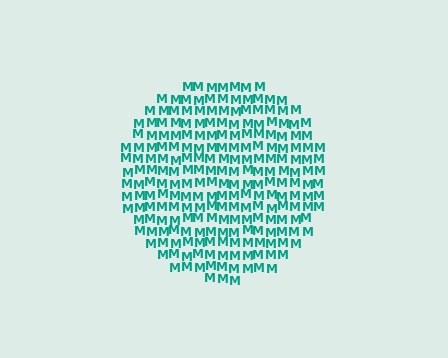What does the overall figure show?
The overall figure shows a circle.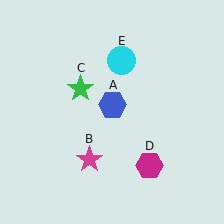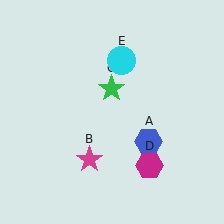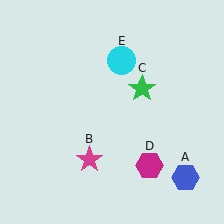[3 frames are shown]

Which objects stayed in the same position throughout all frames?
Magenta star (object B) and magenta hexagon (object D) and cyan circle (object E) remained stationary.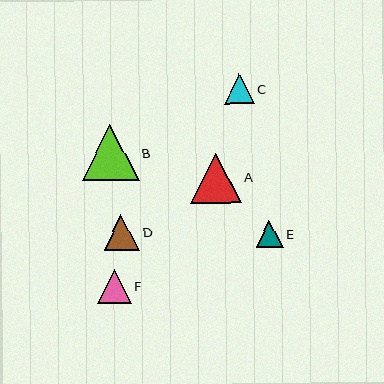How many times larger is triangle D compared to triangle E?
Triangle D is approximately 1.3 times the size of triangle E.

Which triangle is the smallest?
Triangle E is the smallest with a size of approximately 27 pixels.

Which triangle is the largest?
Triangle B is the largest with a size of approximately 56 pixels.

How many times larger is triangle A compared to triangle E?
Triangle A is approximately 1.8 times the size of triangle E.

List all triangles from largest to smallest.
From largest to smallest: B, A, D, F, C, E.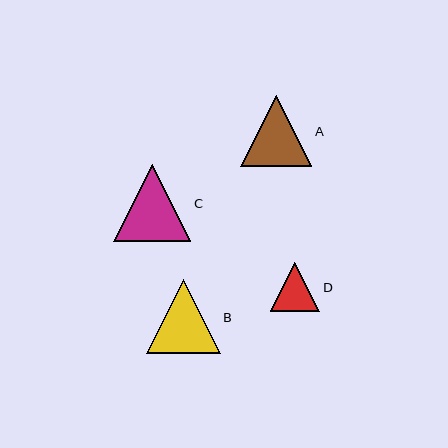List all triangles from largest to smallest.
From largest to smallest: C, B, A, D.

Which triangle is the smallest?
Triangle D is the smallest with a size of approximately 49 pixels.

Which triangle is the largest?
Triangle C is the largest with a size of approximately 77 pixels.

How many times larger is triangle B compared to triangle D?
Triangle B is approximately 1.5 times the size of triangle D.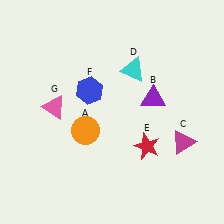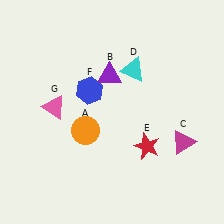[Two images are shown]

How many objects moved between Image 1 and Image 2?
1 object moved between the two images.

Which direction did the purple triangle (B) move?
The purple triangle (B) moved left.